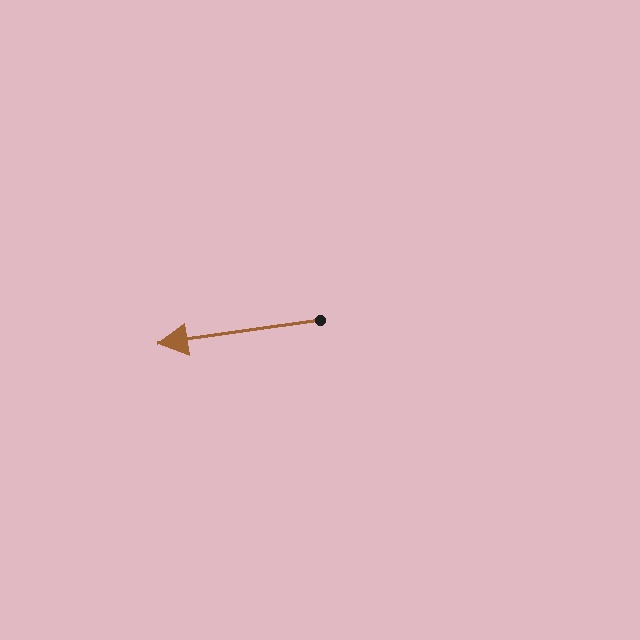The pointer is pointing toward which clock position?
Roughly 9 o'clock.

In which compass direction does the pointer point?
West.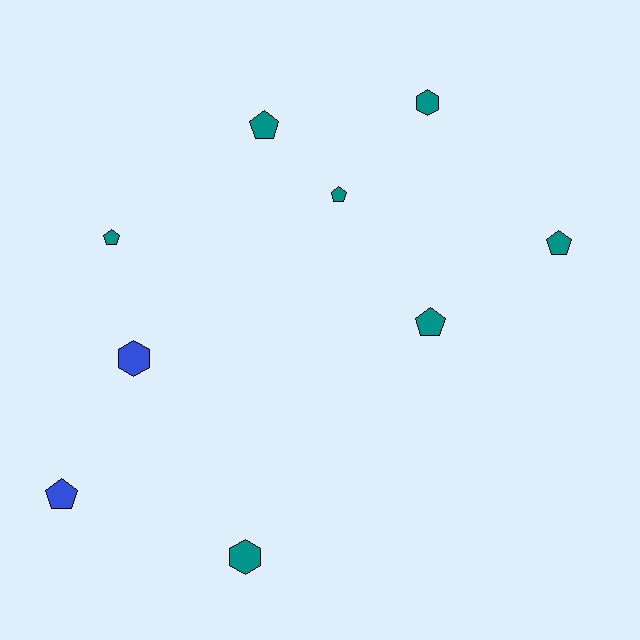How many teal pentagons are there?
There are 5 teal pentagons.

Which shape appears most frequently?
Pentagon, with 6 objects.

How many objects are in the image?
There are 9 objects.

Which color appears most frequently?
Teal, with 7 objects.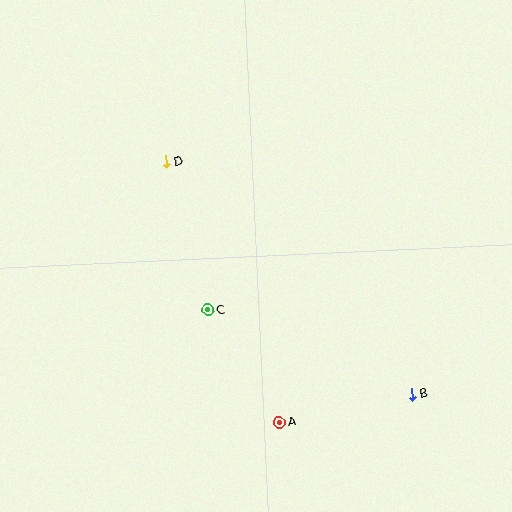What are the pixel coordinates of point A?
Point A is at (279, 423).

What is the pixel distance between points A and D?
The distance between A and D is 285 pixels.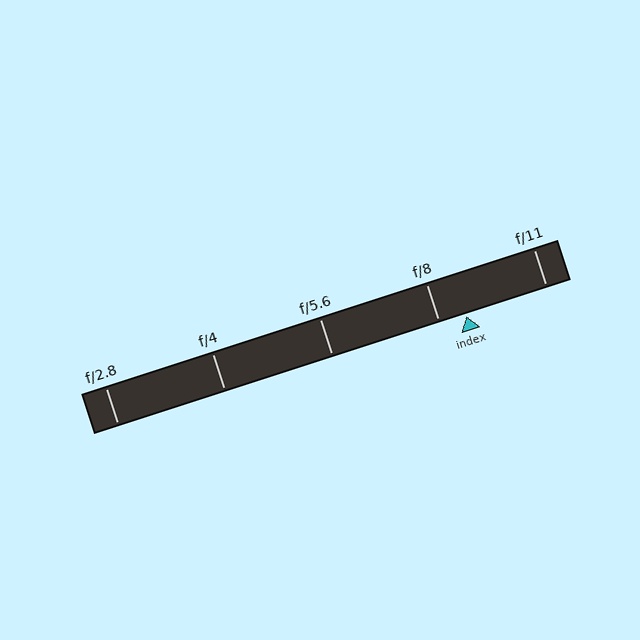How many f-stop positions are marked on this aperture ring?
There are 5 f-stop positions marked.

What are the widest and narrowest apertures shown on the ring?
The widest aperture shown is f/2.8 and the narrowest is f/11.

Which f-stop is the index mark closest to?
The index mark is closest to f/8.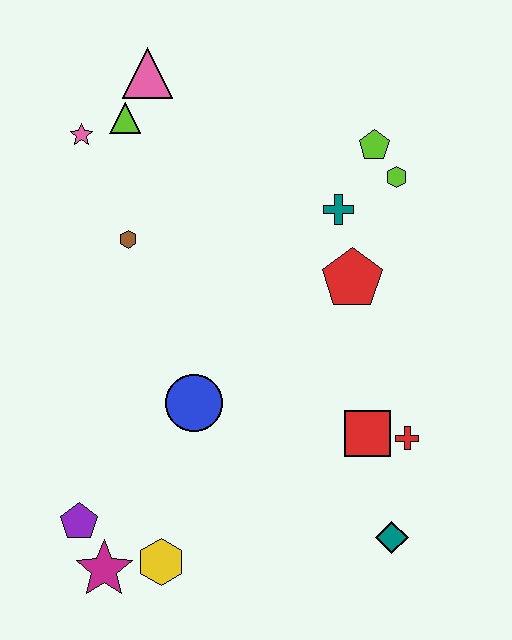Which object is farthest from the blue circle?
The pink triangle is farthest from the blue circle.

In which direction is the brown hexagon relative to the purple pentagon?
The brown hexagon is above the purple pentagon.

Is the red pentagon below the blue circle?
No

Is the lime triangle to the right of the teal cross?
No